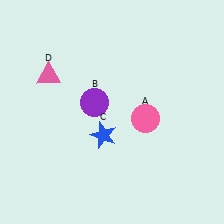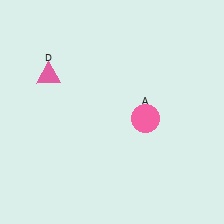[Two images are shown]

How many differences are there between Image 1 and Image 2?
There are 2 differences between the two images.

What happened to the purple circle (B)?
The purple circle (B) was removed in Image 2. It was in the top-left area of Image 1.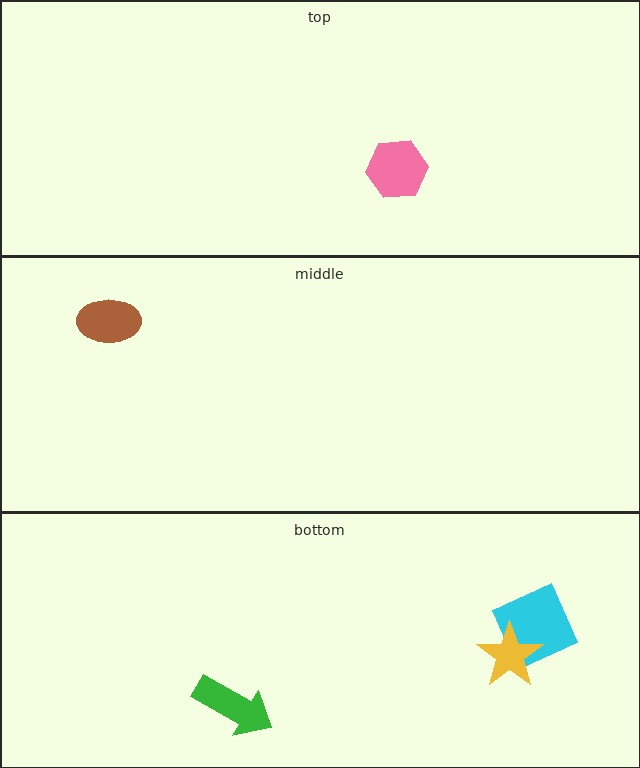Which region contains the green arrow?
The bottom region.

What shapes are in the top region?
The pink hexagon.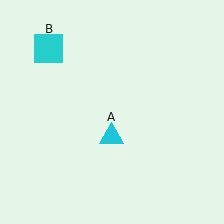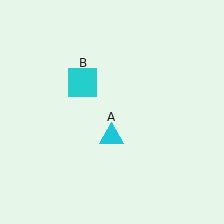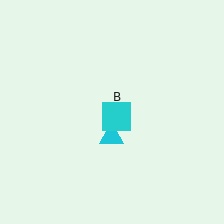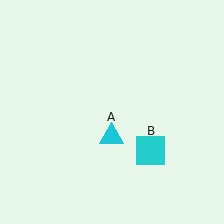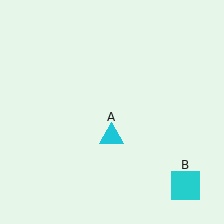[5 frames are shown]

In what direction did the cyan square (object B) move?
The cyan square (object B) moved down and to the right.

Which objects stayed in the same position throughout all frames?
Cyan triangle (object A) remained stationary.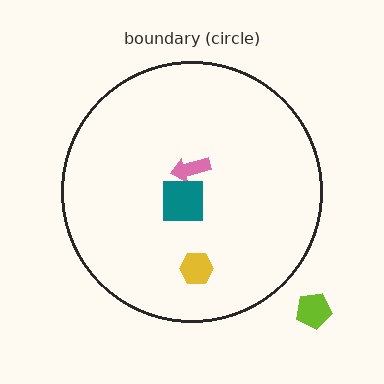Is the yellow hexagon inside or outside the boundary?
Inside.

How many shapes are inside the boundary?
3 inside, 1 outside.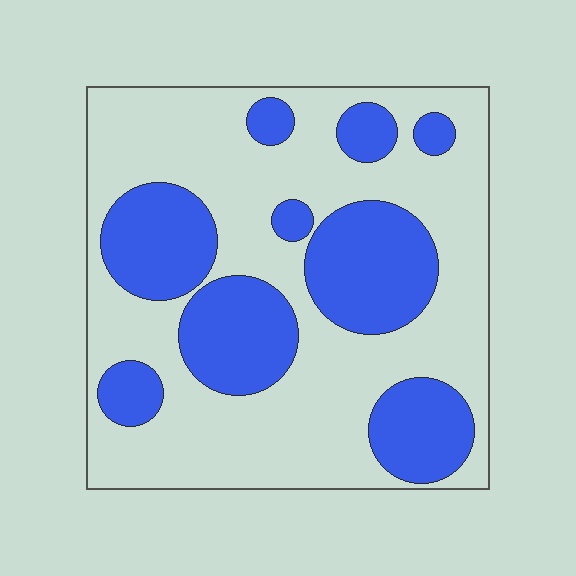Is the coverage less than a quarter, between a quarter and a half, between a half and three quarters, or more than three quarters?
Between a quarter and a half.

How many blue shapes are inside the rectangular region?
9.